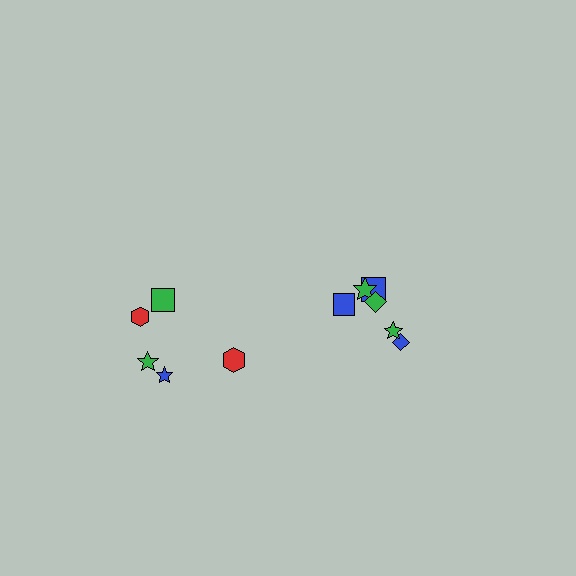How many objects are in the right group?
There are 7 objects.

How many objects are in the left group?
There are 5 objects.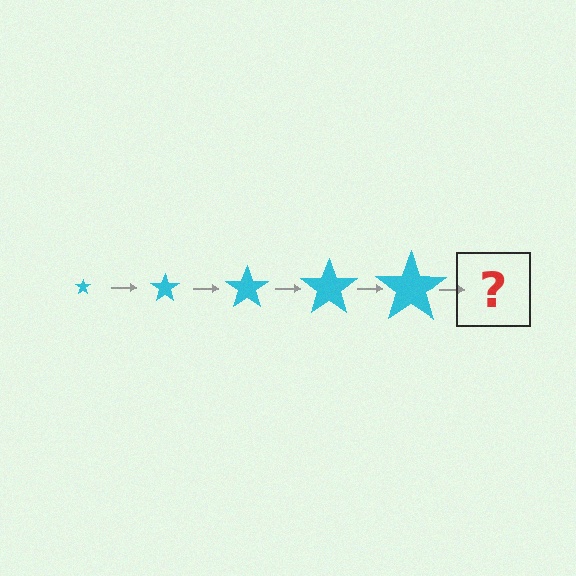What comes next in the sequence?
The next element should be a cyan star, larger than the previous one.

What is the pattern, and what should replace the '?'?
The pattern is that the star gets progressively larger each step. The '?' should be a cyan star, larger than the previous one.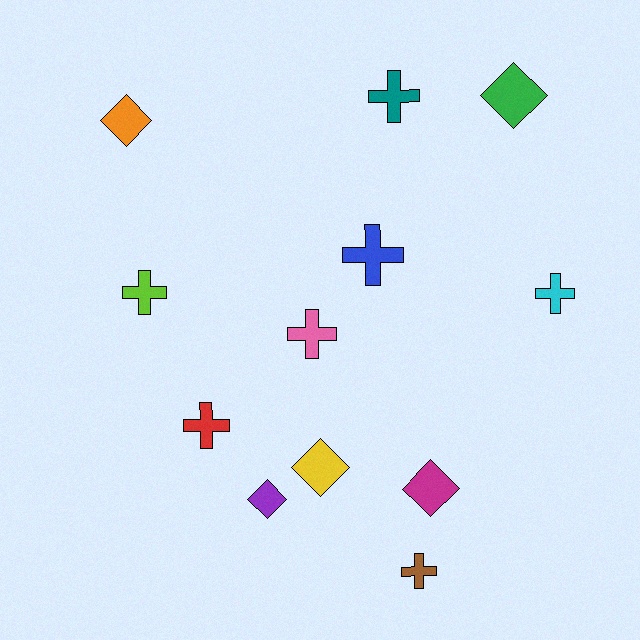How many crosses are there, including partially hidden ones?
There are 7 crosses.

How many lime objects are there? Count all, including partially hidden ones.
There is 1 lime object.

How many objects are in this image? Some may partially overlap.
There are 12 objects.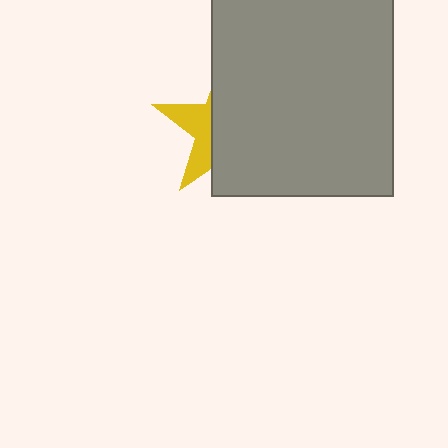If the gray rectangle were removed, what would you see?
You would see the complete yellow star.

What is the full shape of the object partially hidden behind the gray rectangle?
The partially hidden object is a yellow star.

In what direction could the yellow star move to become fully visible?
The yellow star could move left. That would shift it out from behind the gray rectangle entirely.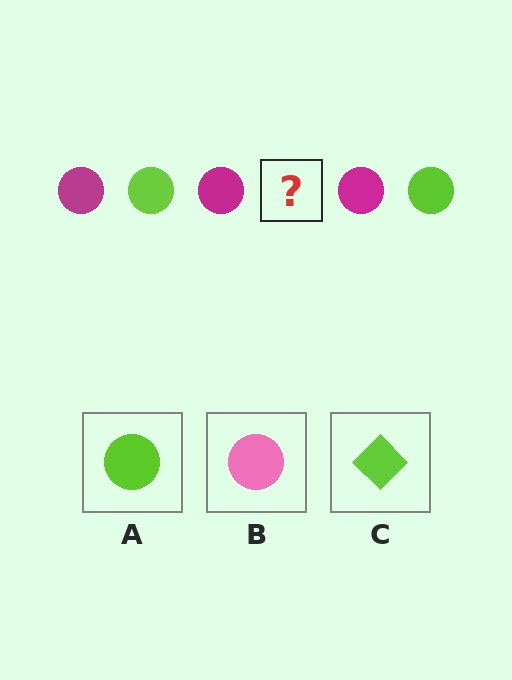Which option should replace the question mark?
Option A.